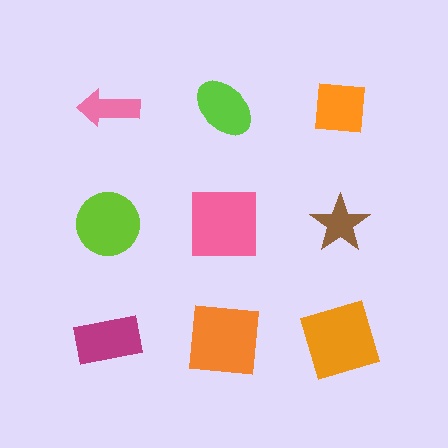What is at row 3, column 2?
An orange square.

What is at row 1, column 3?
An orange square.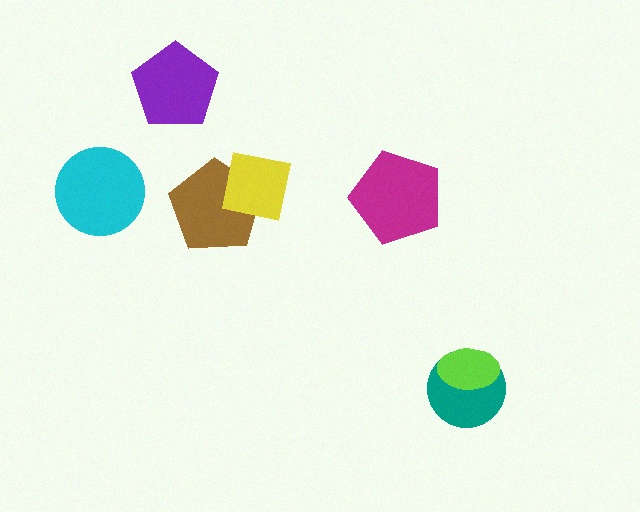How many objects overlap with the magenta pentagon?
0 objects overlap with the magenta pentagon.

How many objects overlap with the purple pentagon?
0 objects overlap with the purple pentagon.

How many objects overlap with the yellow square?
1 object overlaps with the yellow square.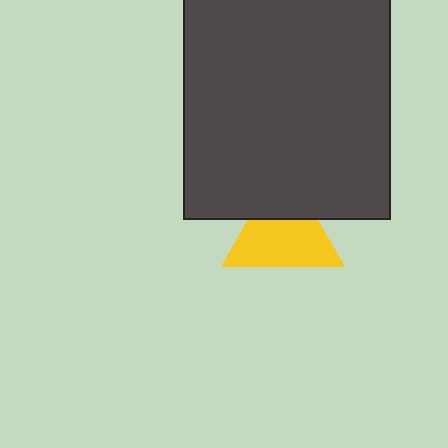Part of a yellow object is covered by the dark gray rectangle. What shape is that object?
It is a triangle.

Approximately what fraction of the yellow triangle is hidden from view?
Roughly 31% of the yellow triangle is hidden behind the dark gray rectangle.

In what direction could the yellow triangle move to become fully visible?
The yellow triangle could move down. That would shift it out from behind the dark gray rectangle entirely.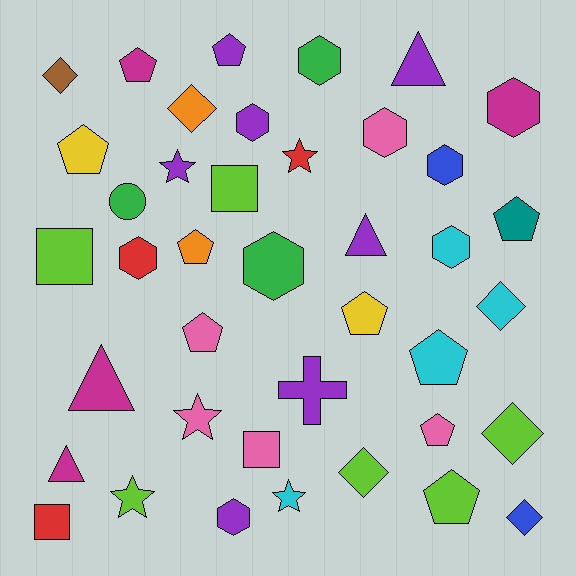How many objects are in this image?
There are 40 objects.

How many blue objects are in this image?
There are 2 blue objects.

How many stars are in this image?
There are 5 stars.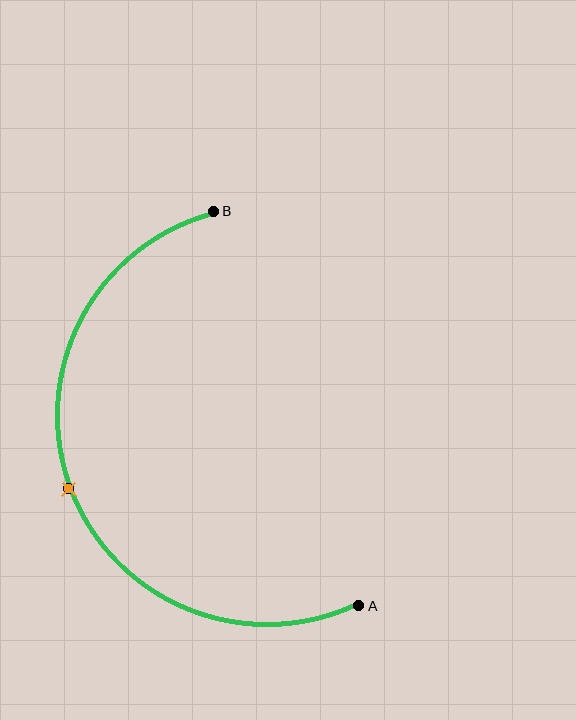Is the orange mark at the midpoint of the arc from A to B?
Yes. The orange mark lies on the arc at equal arc-length from both A and B — it is the arc midpoint.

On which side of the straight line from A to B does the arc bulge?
The arc bulges to the left of the straight line connecting A and B.